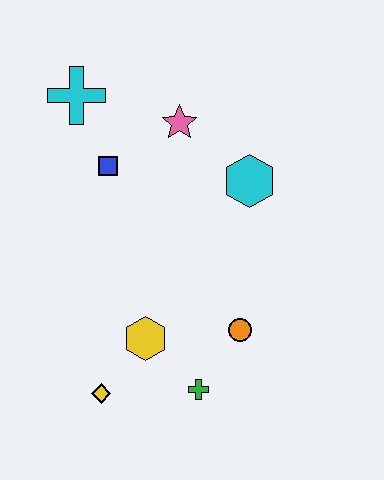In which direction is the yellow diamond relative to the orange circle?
The yellow diamond is to the left of the orange circle.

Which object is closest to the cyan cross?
The blue square is closest to the cyan cross.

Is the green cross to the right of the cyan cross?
Yes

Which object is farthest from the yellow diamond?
The cyan cross is farthest from the yellow diamond.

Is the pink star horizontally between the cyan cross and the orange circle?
Yes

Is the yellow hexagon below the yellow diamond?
No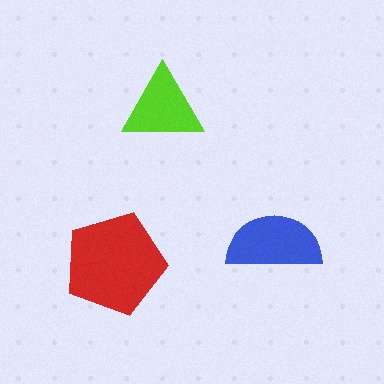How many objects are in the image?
There are 3 objects in the image.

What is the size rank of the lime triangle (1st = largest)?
3rd.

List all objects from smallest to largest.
The lime triangle, the blue semicircle, the red pentagon.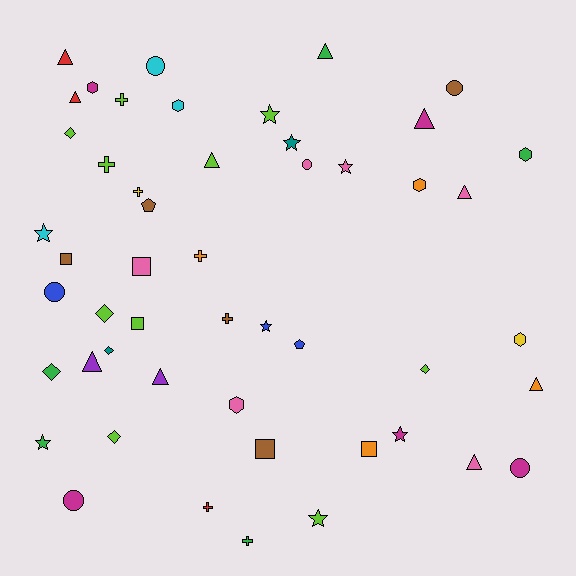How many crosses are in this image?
There are 7 crosses.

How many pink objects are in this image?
There are 6 pink objects.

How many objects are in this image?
There are 50 objects.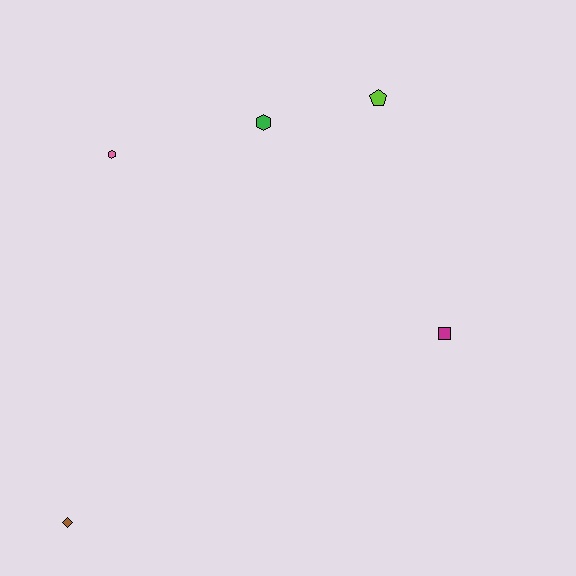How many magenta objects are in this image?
There is 1 magenta object.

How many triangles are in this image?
There are no triangles.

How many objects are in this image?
There are 5 objects.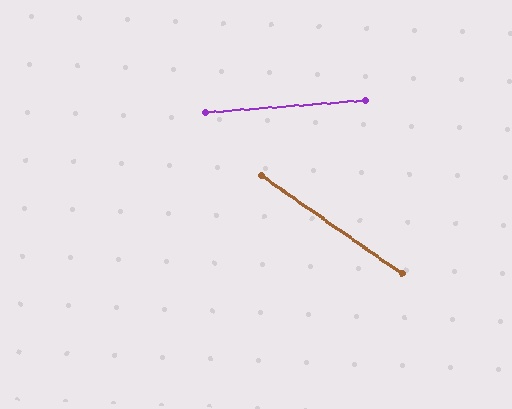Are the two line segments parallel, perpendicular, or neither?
Neither parallel nor perpendicular — they differ by about 39°.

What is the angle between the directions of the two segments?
Approximately 39 degrees.